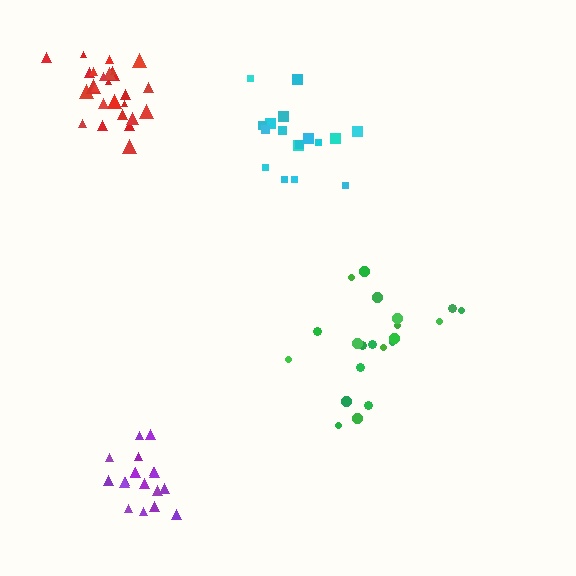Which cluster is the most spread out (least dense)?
Green.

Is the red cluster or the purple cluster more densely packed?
Red.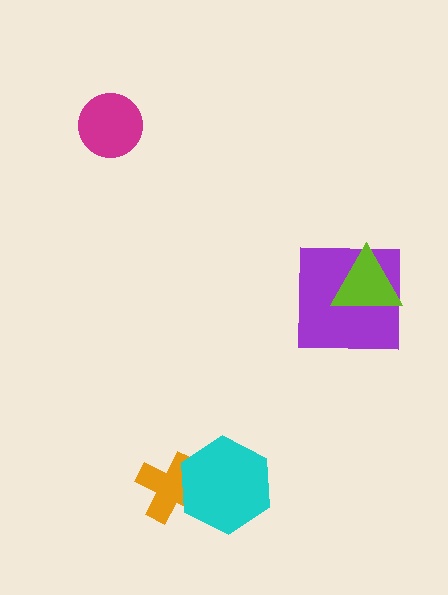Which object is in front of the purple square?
The lime triangle is in front of the purple square.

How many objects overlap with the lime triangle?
1 object overlaps with the lime triangle.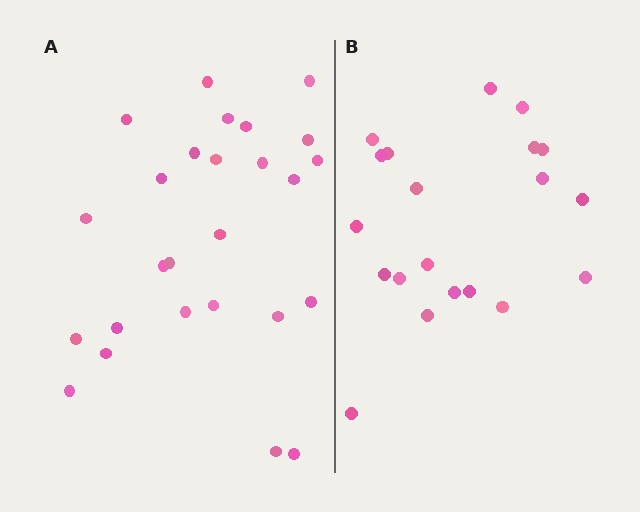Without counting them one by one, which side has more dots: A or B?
Region A (the left region) has more dots.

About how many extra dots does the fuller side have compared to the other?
Region A has about 6 more dots than region B.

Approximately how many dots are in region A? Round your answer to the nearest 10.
About 30 dots. (The exact count is 26, which rounds to 30.)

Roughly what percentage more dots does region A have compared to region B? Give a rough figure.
About 30% more.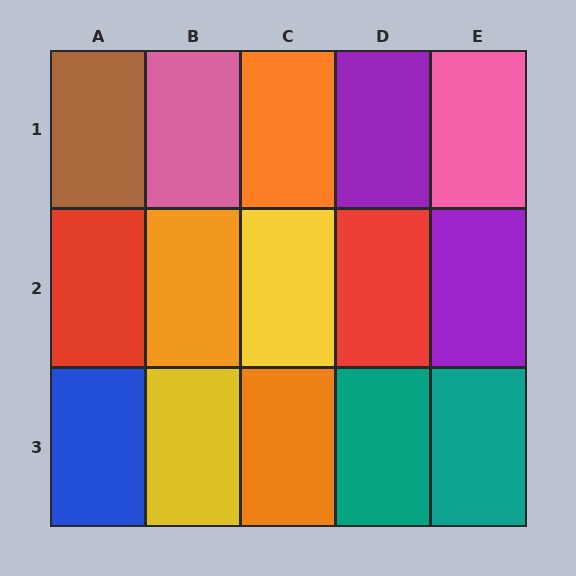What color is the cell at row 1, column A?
Brown.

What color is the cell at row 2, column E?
Purple.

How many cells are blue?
1 cell is blue.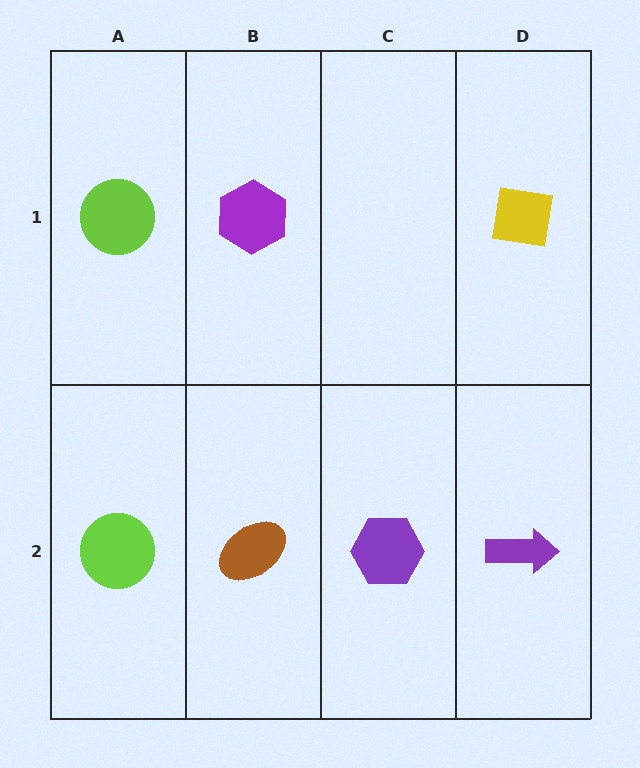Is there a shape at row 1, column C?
No, that cell is empty.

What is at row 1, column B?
A purple hexagon.